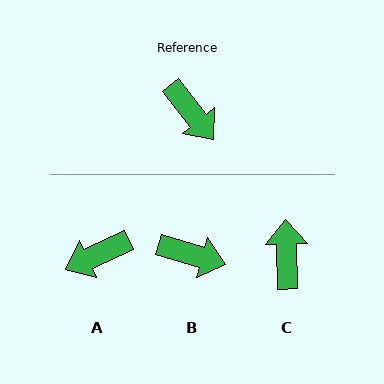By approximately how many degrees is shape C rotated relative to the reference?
Approximately 143 degrees counter-clockwise.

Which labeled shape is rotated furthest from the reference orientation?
C, about 143 degrees away.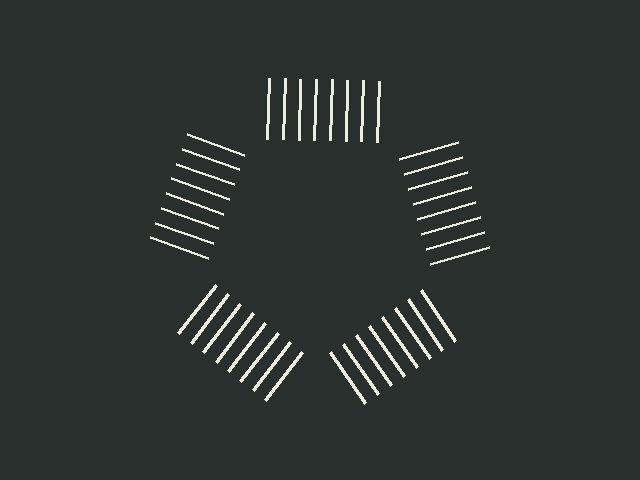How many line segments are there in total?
40 — 8 along each of the 5 edges.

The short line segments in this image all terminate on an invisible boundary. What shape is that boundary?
An illusory pentagon — the line segments terminate on its edges but no continuous stroke is drawn.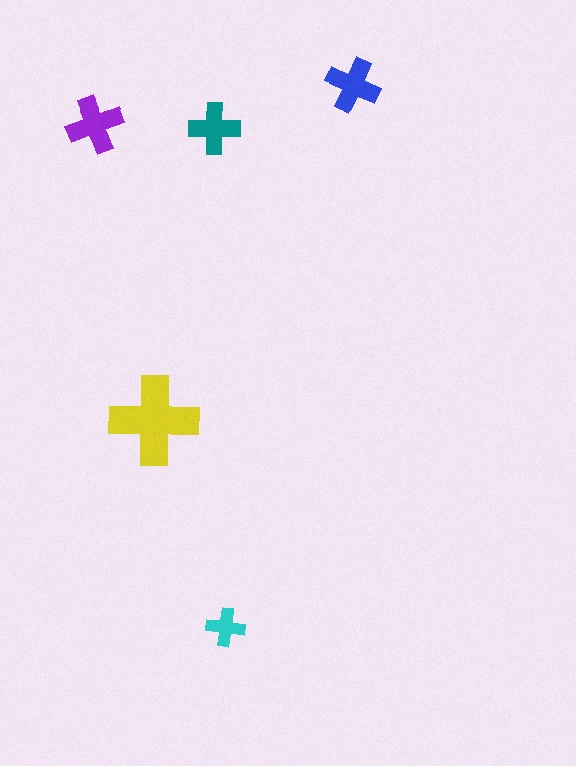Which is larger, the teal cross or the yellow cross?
The yellow one.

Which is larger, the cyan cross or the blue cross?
The blue one.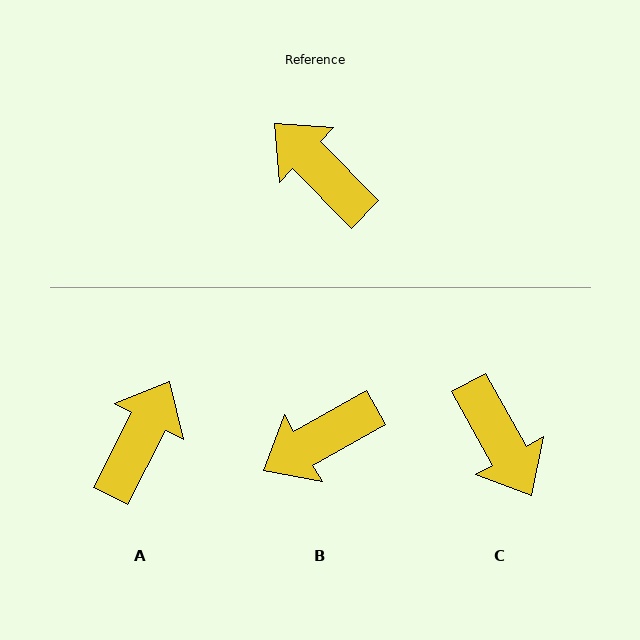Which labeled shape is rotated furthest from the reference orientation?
C, about 164 degrees away.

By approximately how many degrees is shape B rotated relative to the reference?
Approximately 75 degrees counter-clockwise.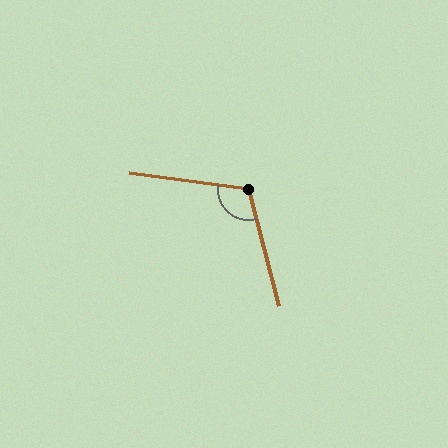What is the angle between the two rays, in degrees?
Approximately 112 degrees.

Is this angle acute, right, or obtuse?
It is obtuse.